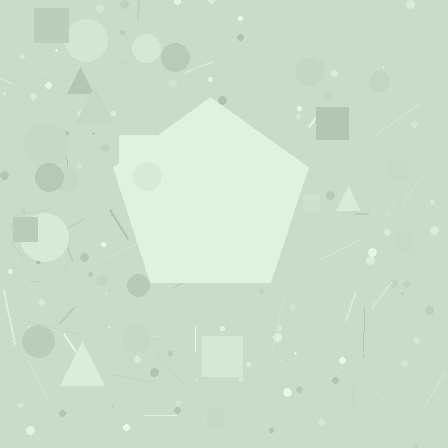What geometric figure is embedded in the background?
A pentagon is embedded in the background.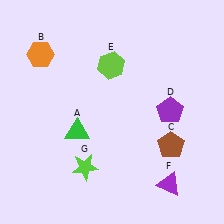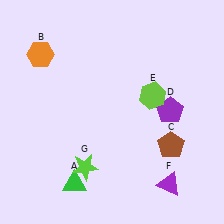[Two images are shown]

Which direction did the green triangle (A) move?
The green triangle (A) moved down.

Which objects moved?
The objects that moved are: the green triangle (A), the lime hexagon (E).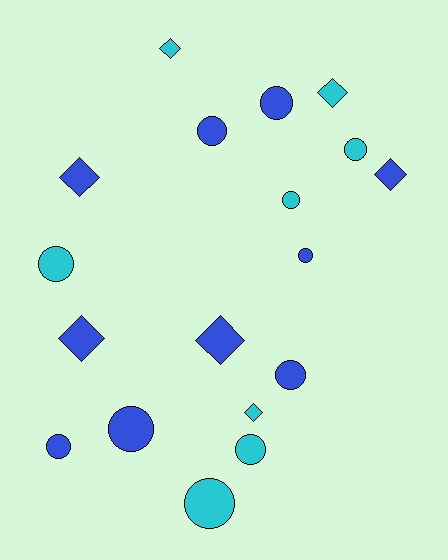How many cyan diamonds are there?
There are 3 cyan diamonds.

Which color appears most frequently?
Blue, with 10 objects.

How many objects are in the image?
There are 18 objects.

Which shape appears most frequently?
Circle, with 11 objects.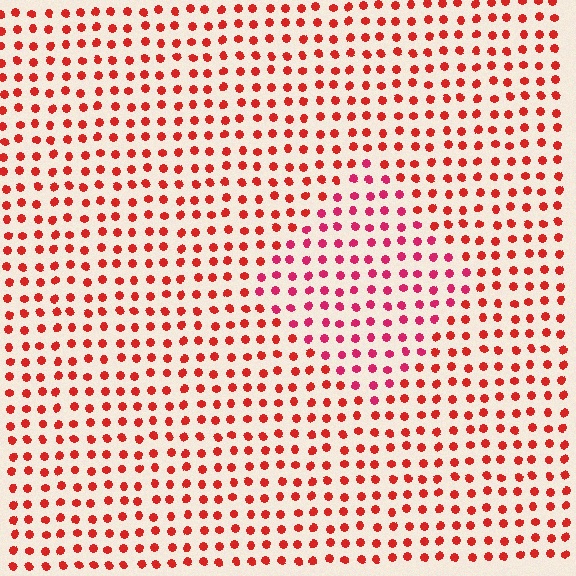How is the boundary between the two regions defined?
The boundary is defined purely by a slight shift in hue (about 25 degrees). Spacing, size, and orientation are identical on both sides.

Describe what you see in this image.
The image is filled with small red elements in a uniform arrangement. A diamond-shaped region is visible where the elements are tinted to a slightly different hue, forming a subtle color boundary.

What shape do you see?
I see a diamond.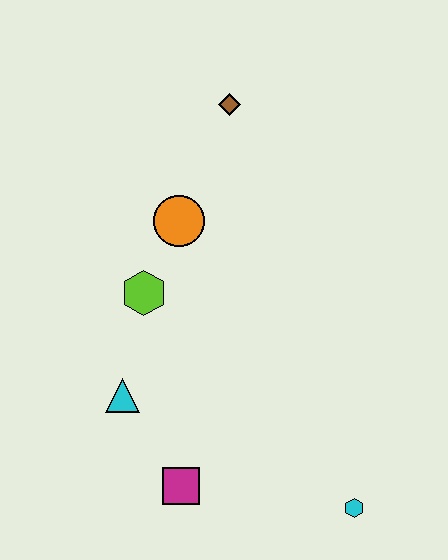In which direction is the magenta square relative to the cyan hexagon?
The magenta square is to the left of the cyan hexagon.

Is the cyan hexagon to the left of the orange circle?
No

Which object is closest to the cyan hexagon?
The magenta square is closest to the cyan hexagon.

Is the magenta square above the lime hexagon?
No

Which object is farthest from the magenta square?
The brown diamond is farthest from the magenta square.